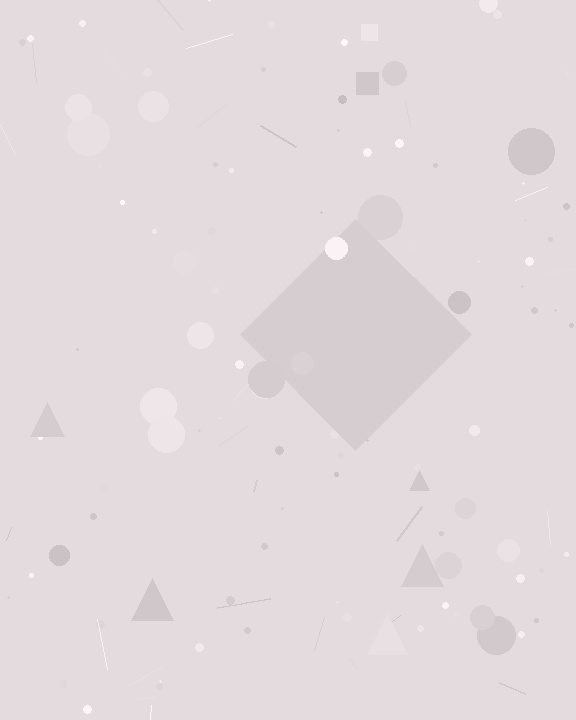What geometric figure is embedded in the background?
A diamond is embedded in the background.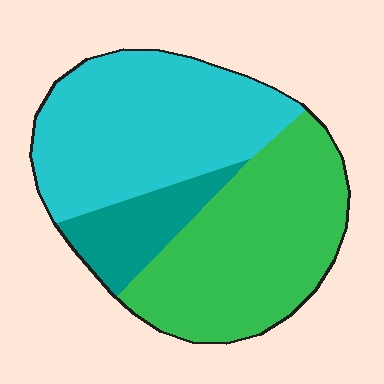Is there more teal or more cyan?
Cyan.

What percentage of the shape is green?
Green takes up between a quarter and a half of the shape.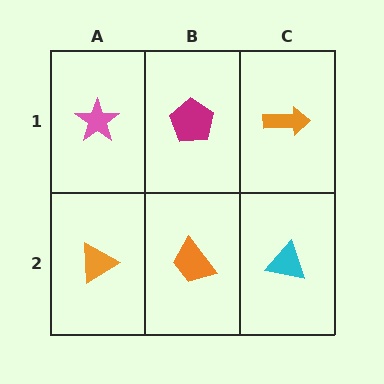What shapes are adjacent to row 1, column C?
A cyan triangle (row 2, column C), a magenta pentagon (row 1, column B).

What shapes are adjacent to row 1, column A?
An orange triangle (row 2, column A), a magenta pentagon (row 1, column B).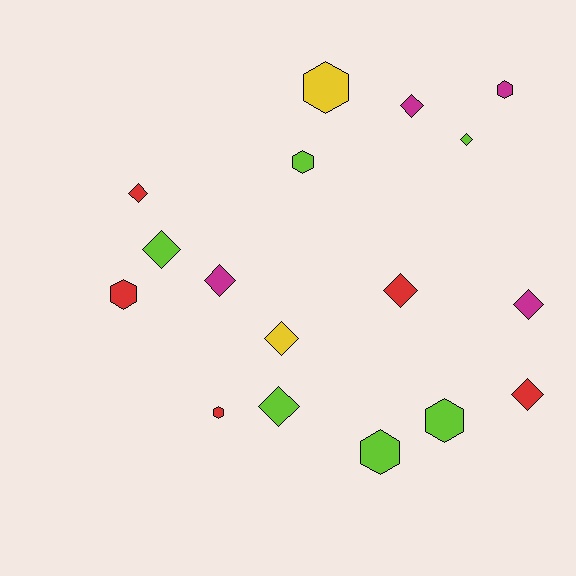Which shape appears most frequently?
Diamond, with 10 objects.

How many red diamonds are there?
There are 3 red diamonds.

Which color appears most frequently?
Lime, with 6 objects.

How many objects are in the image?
There are 17 objects.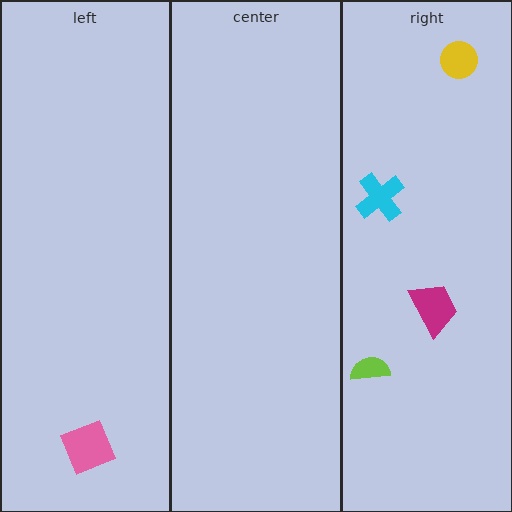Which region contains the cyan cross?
The right region.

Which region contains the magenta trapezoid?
The right region.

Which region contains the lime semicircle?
The right region.